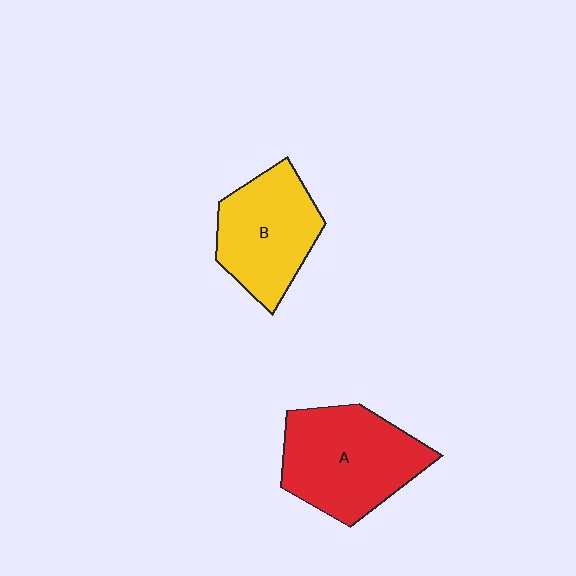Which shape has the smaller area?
Shape B (yellow).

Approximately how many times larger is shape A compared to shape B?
Approximately 1.2 times.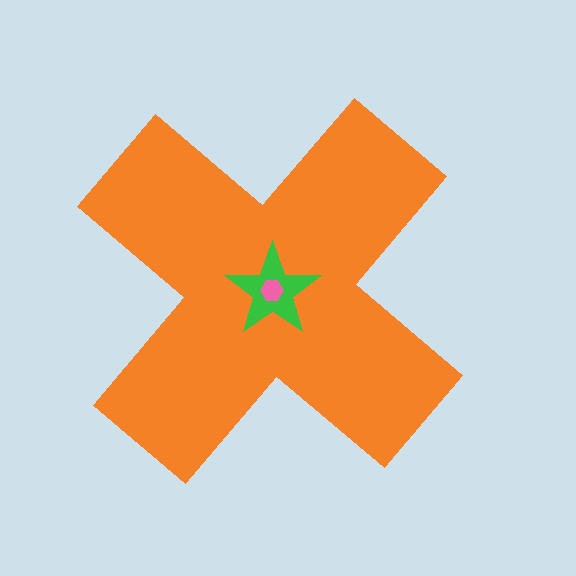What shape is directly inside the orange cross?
The green star.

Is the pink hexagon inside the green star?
Yes.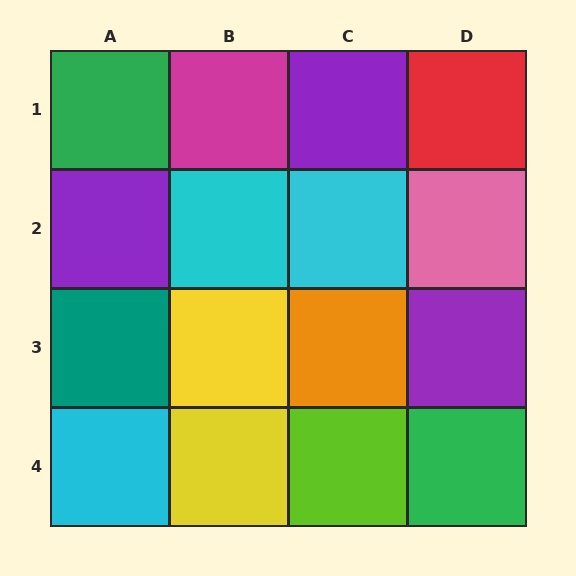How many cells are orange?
1 cell is orange.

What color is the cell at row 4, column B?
Yellow.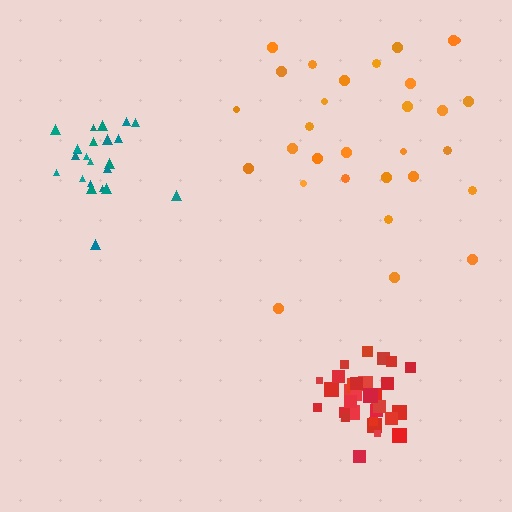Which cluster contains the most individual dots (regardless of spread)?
Red (34).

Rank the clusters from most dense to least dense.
red, teal, orange.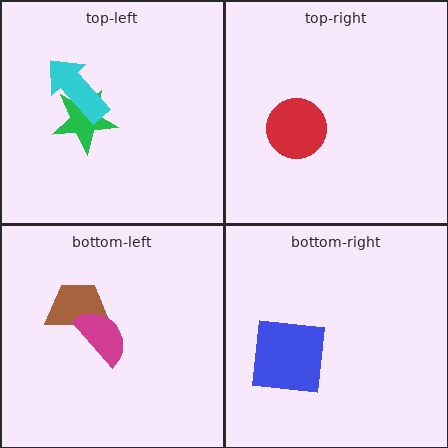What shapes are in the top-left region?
The green star, the cyan arrow.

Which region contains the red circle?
The top-right region.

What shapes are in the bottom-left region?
The brown trapezoid, the magenta semicircle.